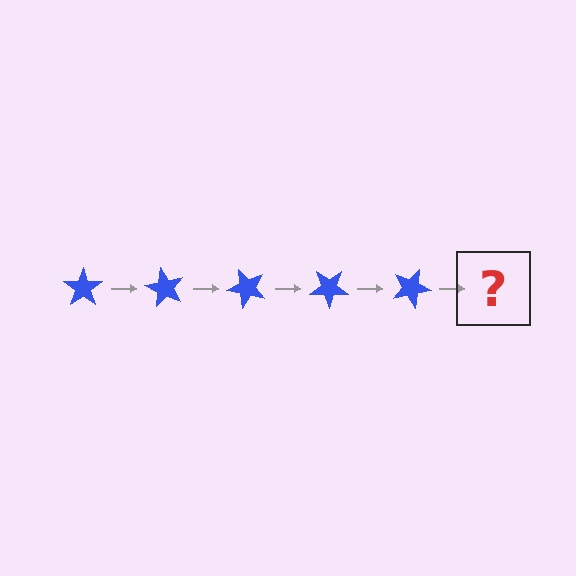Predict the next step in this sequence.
The next step is a blue star rotated 300 degrees.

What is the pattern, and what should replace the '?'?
The pattern is that the star rotates 60 degrees each step. The '?' should be a blue star rotated 300 degrees.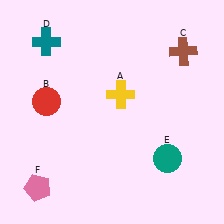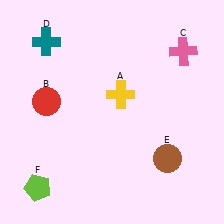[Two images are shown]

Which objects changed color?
C changed from brown to pink. E changed from teal to brown. F changed from pink to lime.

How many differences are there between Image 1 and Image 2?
There are 3 differences between the two images.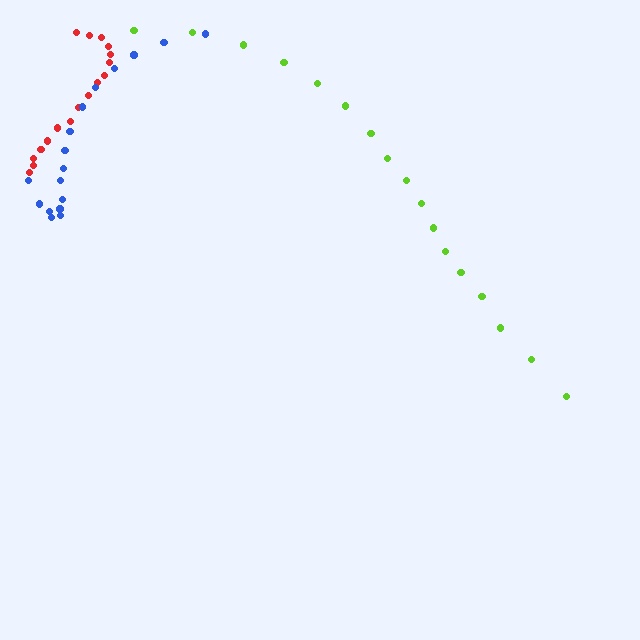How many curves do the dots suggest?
There are 3 distinct paths.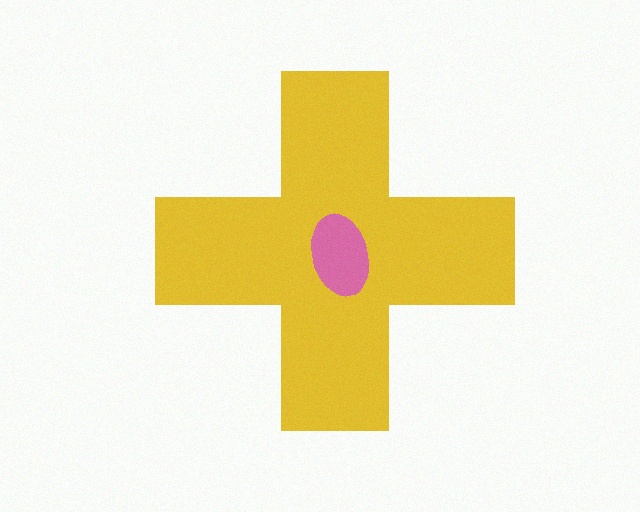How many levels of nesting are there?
2.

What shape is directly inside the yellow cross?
The pink ellipse.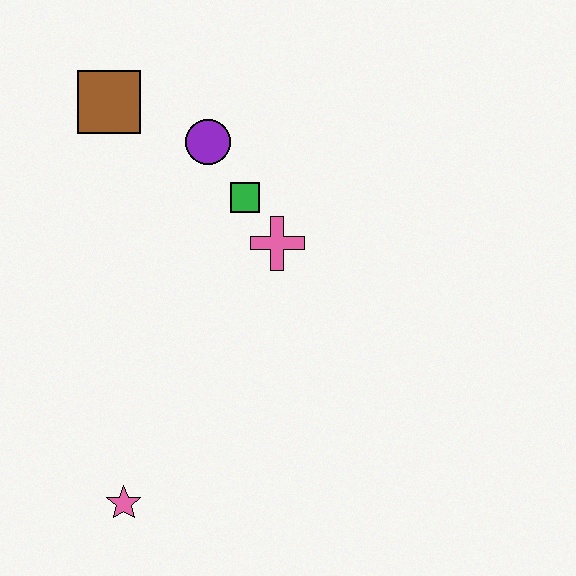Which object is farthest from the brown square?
The pink star is farthest from the brown square.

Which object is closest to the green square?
The pink cross is closest to the green square.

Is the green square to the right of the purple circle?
Yes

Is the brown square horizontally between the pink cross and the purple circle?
No